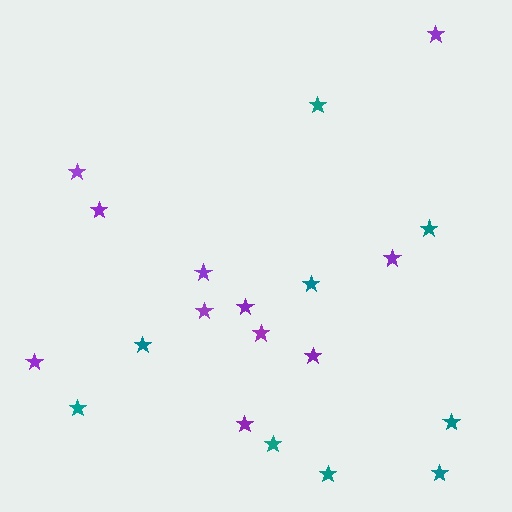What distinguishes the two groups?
There are 2 groups: one group of purple stars (11) and one group of teal stars (9).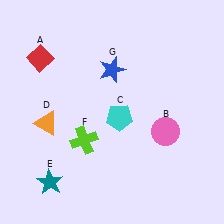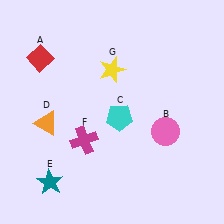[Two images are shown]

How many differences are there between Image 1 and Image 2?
There are 2 differences between the two images.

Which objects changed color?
F changed from lime to magenta. G changed from blue to yellow.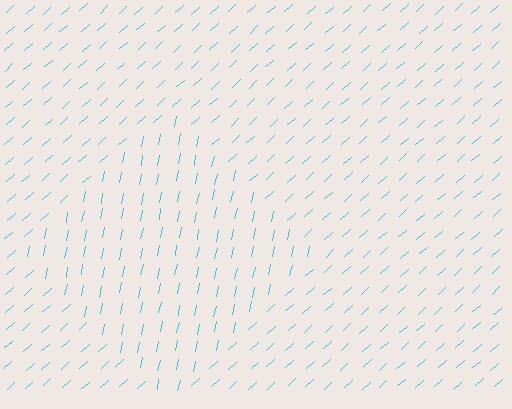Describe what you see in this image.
The image is filled with small cyan line segments. A diamond region in the image has lines oriented differently from the surrounding lines, creating a visible texture boundary.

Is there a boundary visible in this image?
Yes, there is a texture boundary formed by a change in line orientation.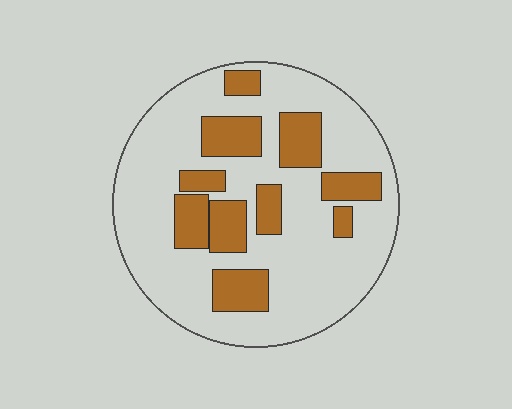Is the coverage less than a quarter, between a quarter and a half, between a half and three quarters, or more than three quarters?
Between a quarter and a half.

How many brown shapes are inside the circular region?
10.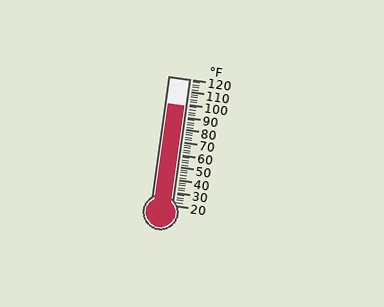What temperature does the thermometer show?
The thermometer shows approximately 98°F.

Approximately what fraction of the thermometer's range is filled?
The thermometer is filled to approximately 80% of its range.